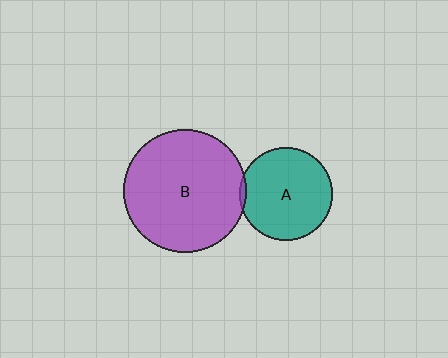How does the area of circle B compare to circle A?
Approximately 1.8 times.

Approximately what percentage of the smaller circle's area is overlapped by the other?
Approximately 5%.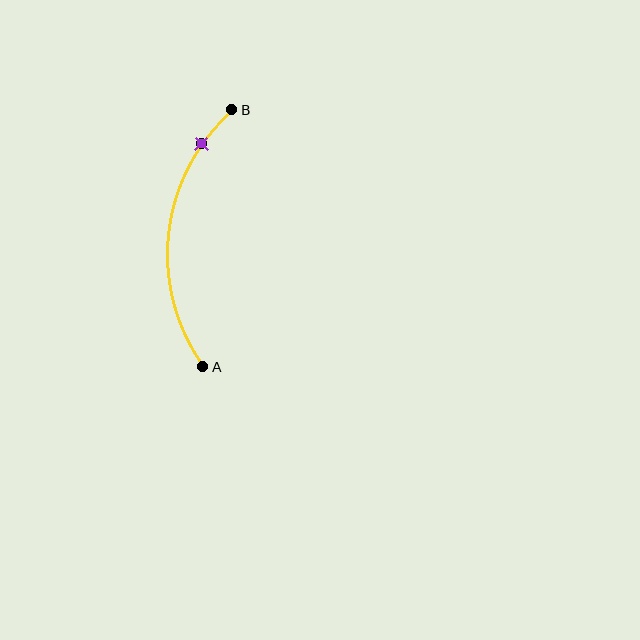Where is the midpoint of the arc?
The arc midpoint is the point on the curve farthest from the straight line joining A and B. It sits to the left of that line.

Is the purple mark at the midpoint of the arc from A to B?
No. The purple mark lies on the arc but is closer to endpoint B. The arc midpoint would be at the point on the curve equidistant along the arc from both A and B.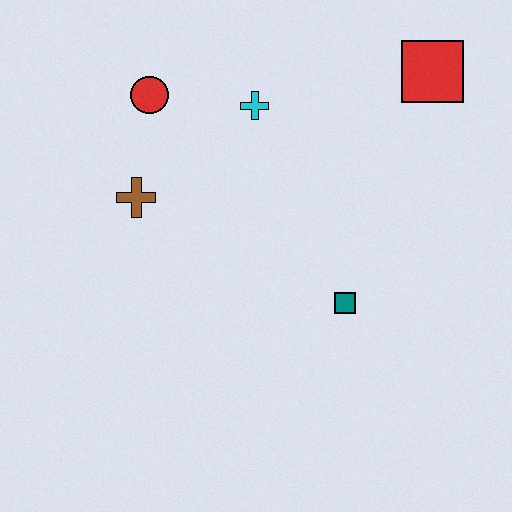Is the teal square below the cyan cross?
Yes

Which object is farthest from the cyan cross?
The teal square is farthest from the cyan cross.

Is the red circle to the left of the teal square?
Yes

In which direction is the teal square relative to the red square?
The teal square is below the red square.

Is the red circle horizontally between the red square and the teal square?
No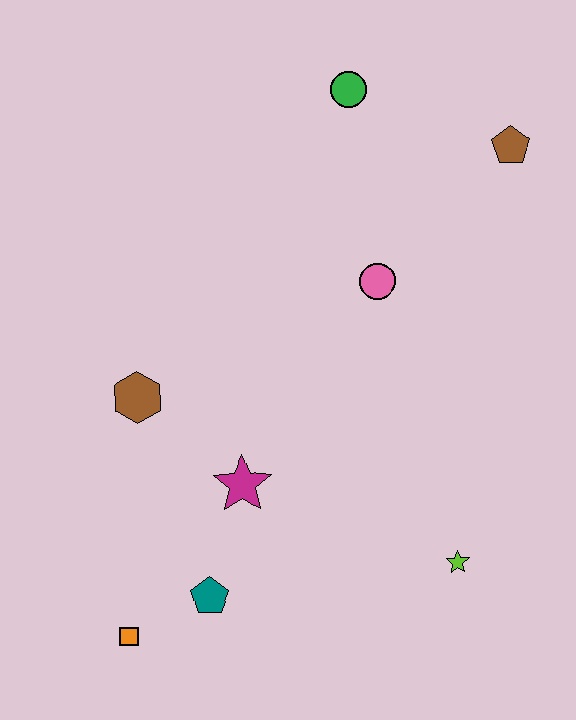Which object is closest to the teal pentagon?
The orange square is closest to the teal pentagon.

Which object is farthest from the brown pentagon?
The orange square is farthest from the brown pentagon.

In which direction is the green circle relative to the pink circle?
The green circle is above the pink circle.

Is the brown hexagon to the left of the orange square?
No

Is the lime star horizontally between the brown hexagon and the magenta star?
No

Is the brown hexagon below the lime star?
No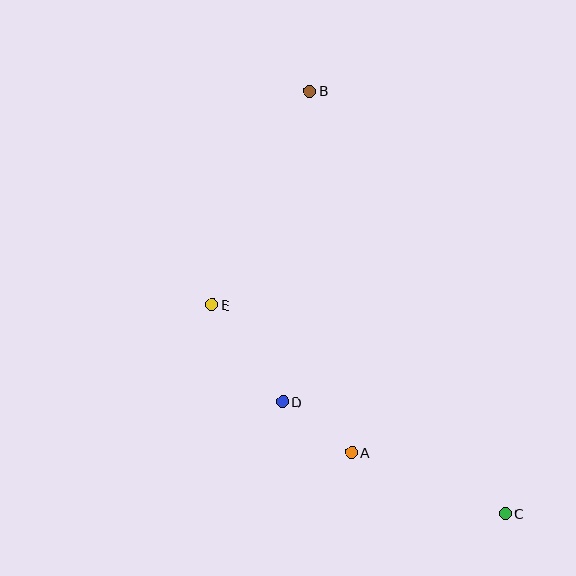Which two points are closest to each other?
Points A and D are closest to each other.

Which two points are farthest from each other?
Points B and C are farthest from each other.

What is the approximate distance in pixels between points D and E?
The distance between D and E is approximately 120 pixels.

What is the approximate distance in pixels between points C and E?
The distance between C and E is approximately 360 pixels.